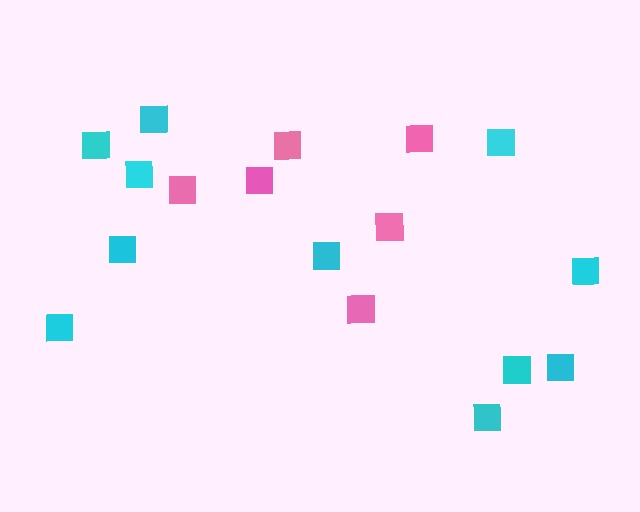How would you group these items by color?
There are 2 groups: one group of pink squares (6) and one group of cyan squares (11).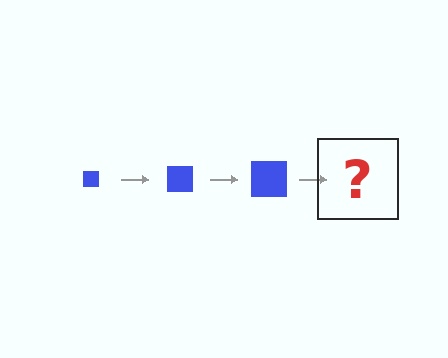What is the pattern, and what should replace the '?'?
The pattern is that the square gets progressively larger each step. The '?' should be a blue square, larger than the previous one.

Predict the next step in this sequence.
The next step is a blue square, larger than the previous one.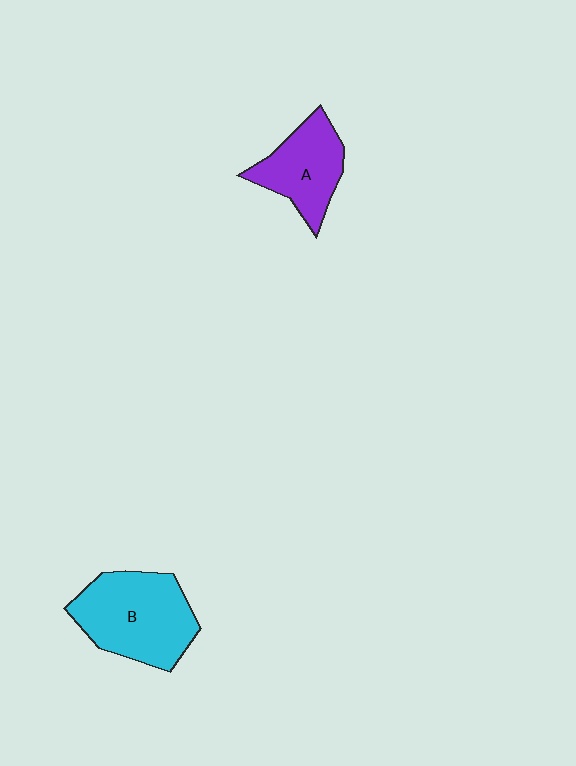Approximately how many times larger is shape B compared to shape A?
Approximately 1.5 times.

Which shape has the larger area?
Shape B (cyan).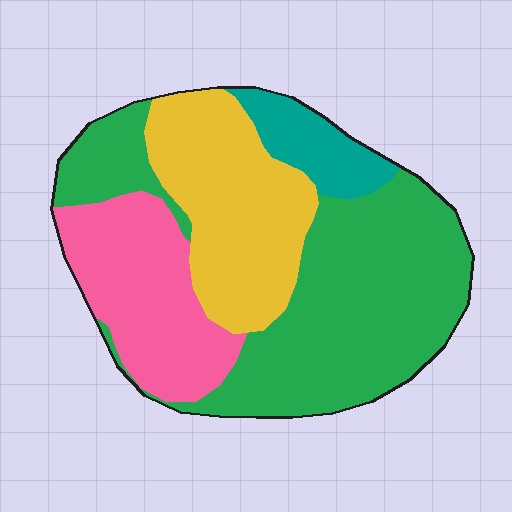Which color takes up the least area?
Teal, at roughly 10%.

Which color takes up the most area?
Green, at roughly 45%.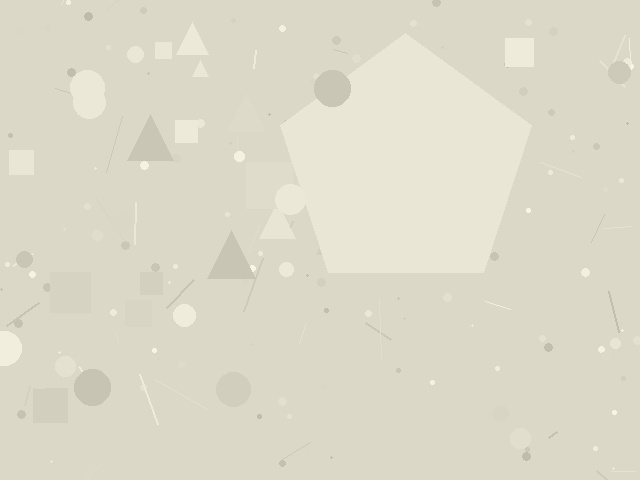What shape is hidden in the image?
A pentagon is hidden in the image.